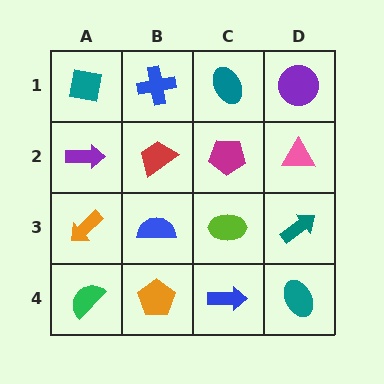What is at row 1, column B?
A blue cross.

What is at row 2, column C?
A magenta pentagon.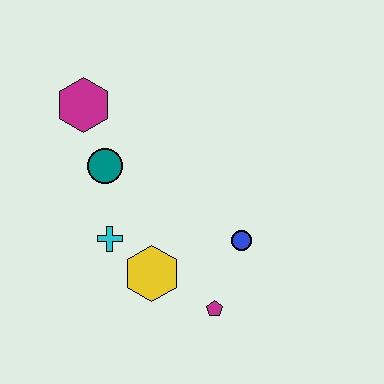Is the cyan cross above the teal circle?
No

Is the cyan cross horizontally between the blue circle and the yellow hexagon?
No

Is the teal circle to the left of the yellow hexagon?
Yes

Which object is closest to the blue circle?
The magenta pentagon is closest to the blue circle.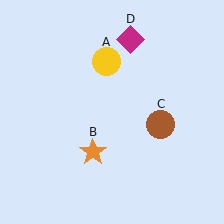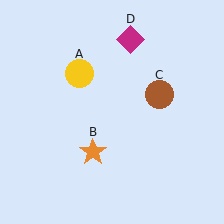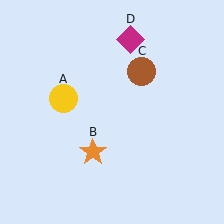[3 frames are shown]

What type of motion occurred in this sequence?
The yellow circle (object A), brown circle (object C) rotated counterclockwise around the center of the scene.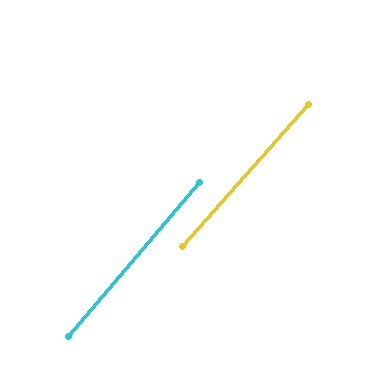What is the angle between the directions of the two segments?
Approximately 1 degree.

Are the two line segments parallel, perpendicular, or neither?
Parallel — their directions differ by only 1.1°.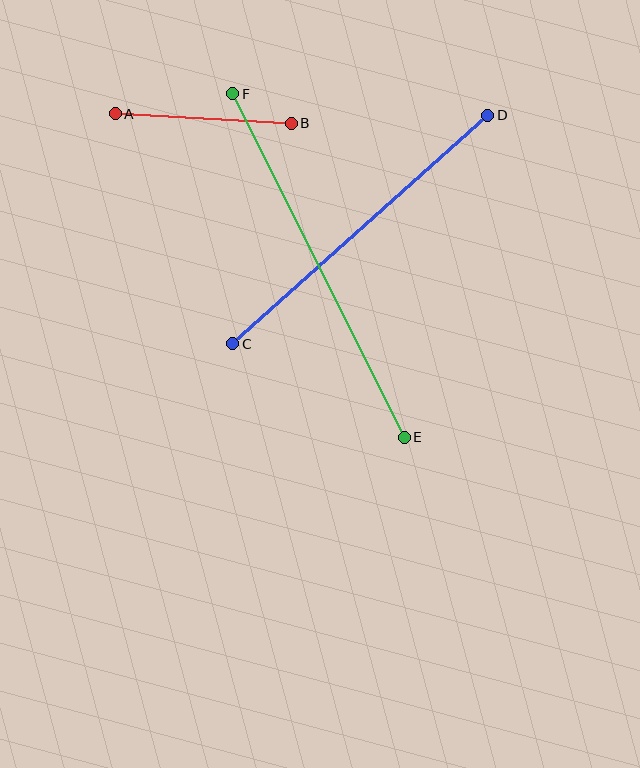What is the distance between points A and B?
The distance is approximately 176 pixels.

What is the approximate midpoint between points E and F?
The midpoint is at approximately (318, 265) pixels.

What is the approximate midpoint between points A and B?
The midpoint is at approximately (203, 118) pixels.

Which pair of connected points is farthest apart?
Points E and F are farthest apart.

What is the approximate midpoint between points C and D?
The midpoint is at approximately (360, 229) pixels.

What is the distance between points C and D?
The distance is approximately 342 pixels.